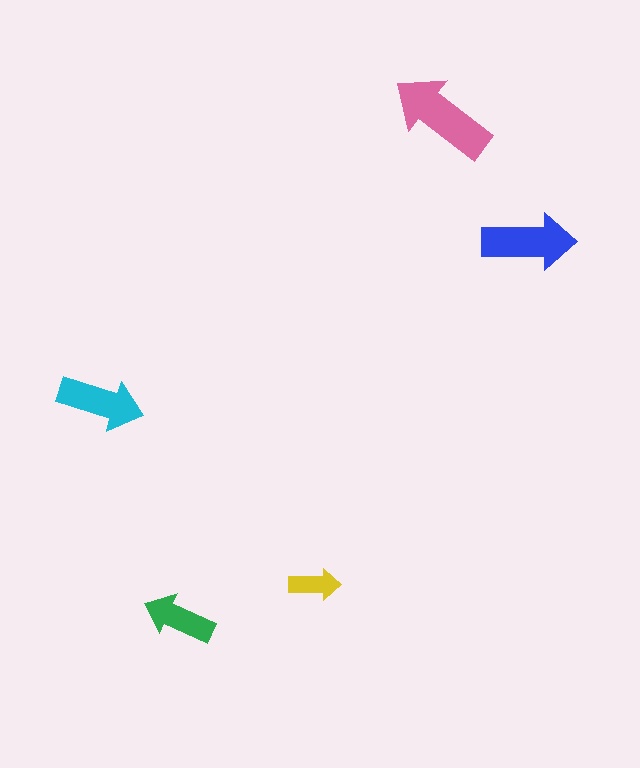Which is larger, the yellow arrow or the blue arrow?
The blue one.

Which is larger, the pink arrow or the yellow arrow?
The pink one.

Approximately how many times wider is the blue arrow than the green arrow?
About 1.5 times wider.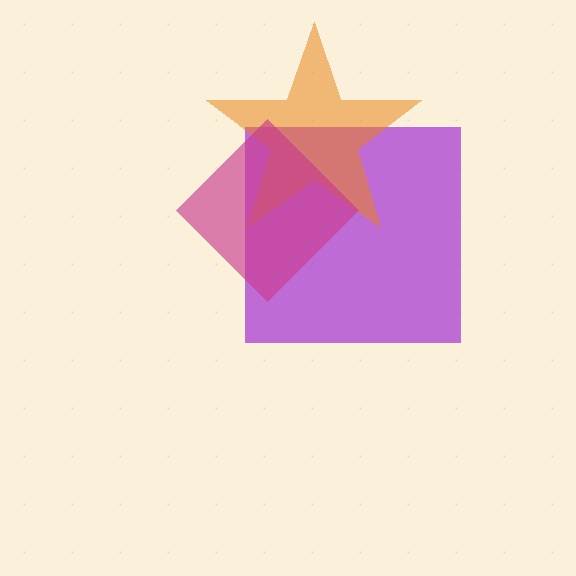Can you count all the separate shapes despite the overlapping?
Yes, there are 3 separate shapes.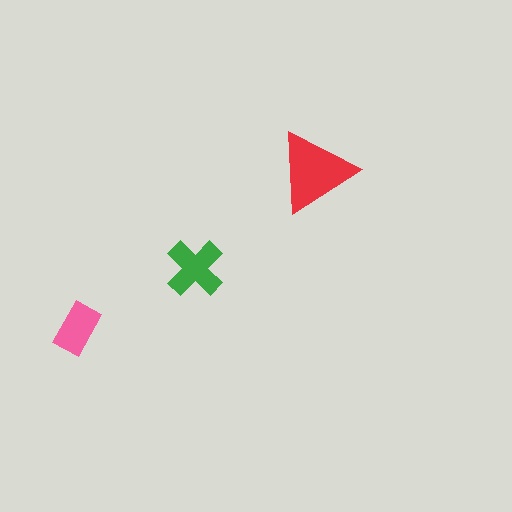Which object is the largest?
The red triangle.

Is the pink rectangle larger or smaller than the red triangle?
Smaller.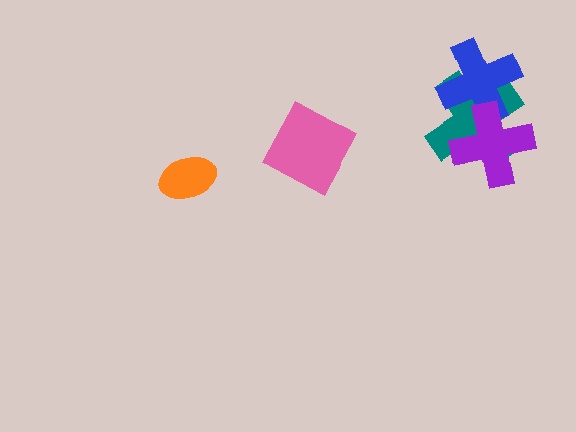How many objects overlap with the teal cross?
2 objects overlap with the teal cross.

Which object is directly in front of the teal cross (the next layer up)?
The blue cross is directly in front of the teal cross.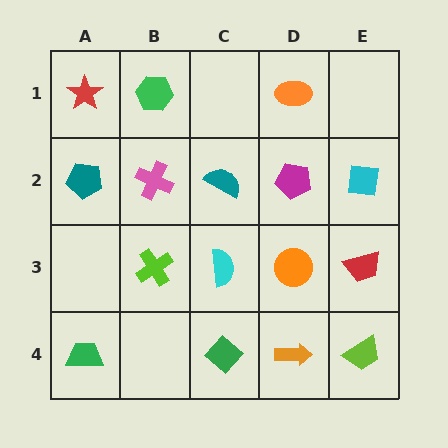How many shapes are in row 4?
4 shapes.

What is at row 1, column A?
A red star.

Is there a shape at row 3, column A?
No, that cell is empty.